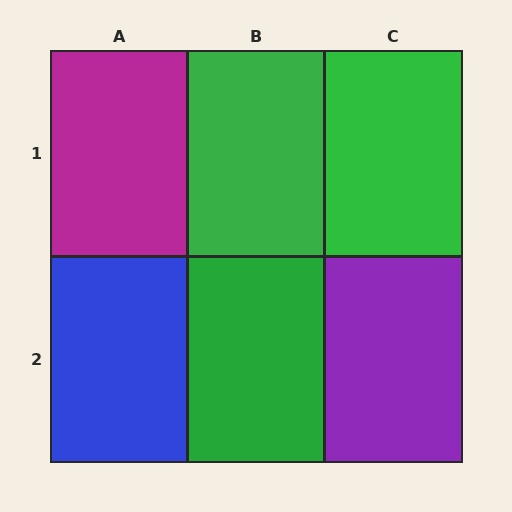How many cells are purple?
1 cell is purple.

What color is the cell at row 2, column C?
Purple.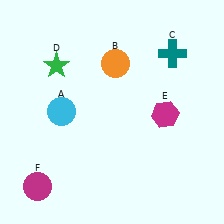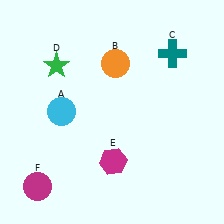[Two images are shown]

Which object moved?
The magenta hexagon (E) moved left.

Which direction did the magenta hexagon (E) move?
The magenta hexagon (E) moved left.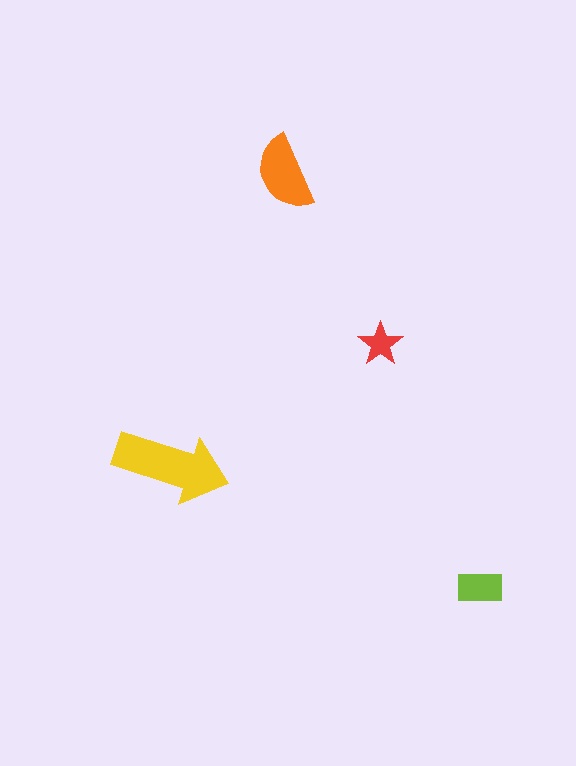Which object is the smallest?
The red star.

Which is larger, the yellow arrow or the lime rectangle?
The yellow arrow.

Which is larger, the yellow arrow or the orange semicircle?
The yellow arrow.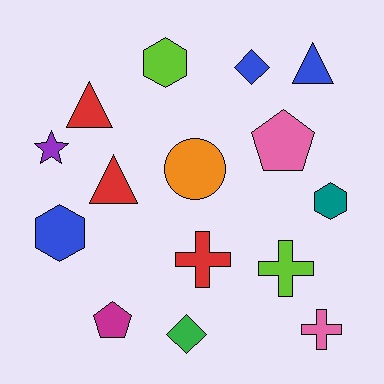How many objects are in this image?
There are 15 objects.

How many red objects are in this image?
There are 3 red objects.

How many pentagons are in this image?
There are 2 pentagons.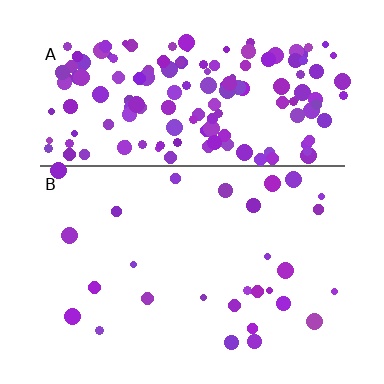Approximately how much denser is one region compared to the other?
Approximately 5.6× — region A over region B.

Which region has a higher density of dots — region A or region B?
A (the top).